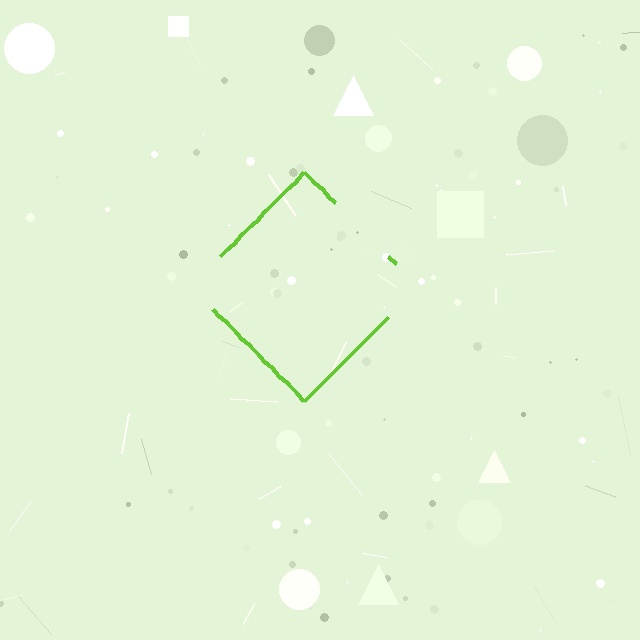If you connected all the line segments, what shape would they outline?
They would outline a diamond.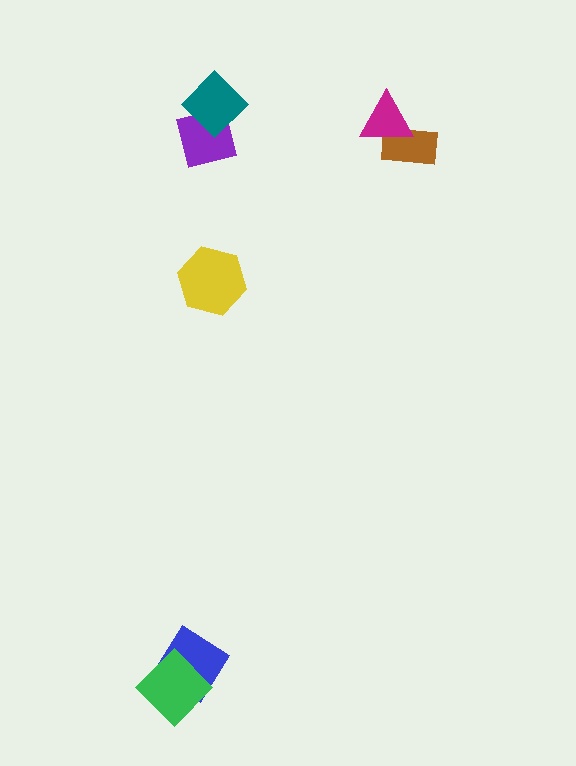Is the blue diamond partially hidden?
Yes, it is partially covered by another shape.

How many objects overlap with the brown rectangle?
1 object overlaps with the brown rectangle.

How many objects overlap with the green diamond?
1 object overlaps with the green diamond.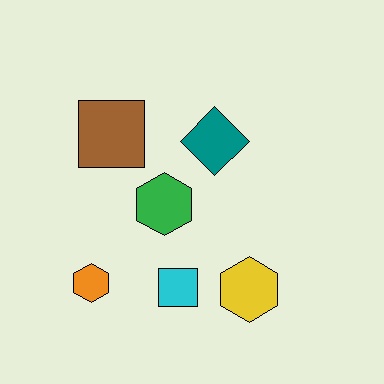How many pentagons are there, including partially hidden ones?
There are no pentagons.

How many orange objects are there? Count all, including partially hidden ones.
There is 1 orange object.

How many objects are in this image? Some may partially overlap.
There are 6 objects.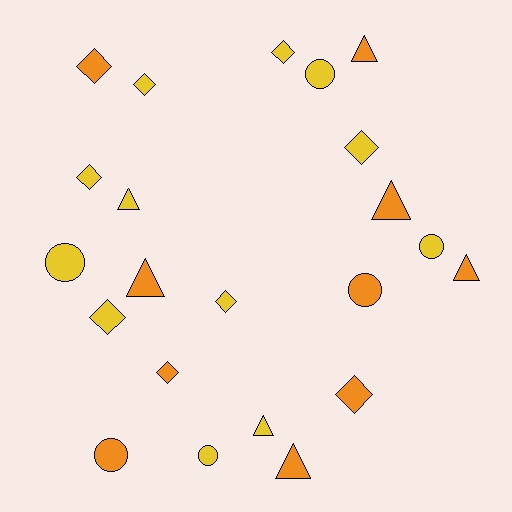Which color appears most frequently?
Yellow, with 12 objects.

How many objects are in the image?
There are 22 objects.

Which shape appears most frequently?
Diamond, with 9 objects.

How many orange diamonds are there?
There are 3 orange diamonds.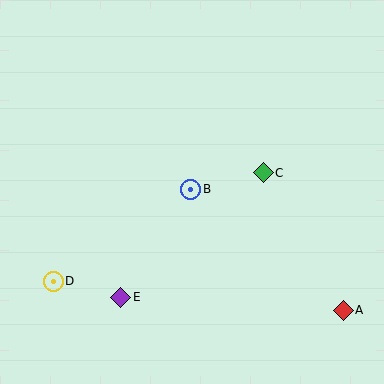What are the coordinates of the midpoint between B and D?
The midpoint between B and D is at (122, 235).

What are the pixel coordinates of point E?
Point E is at (121, 297).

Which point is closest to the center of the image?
Point B at (191, 189) is closest to the center.